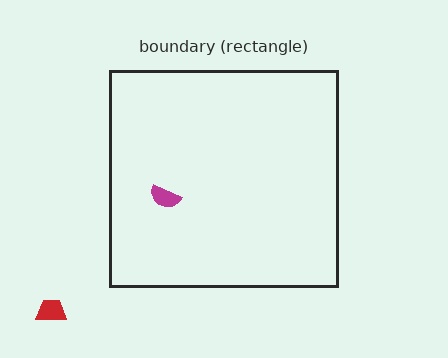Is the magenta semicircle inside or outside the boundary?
Inside.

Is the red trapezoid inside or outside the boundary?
Outside.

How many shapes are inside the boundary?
1 inside, 1 outside.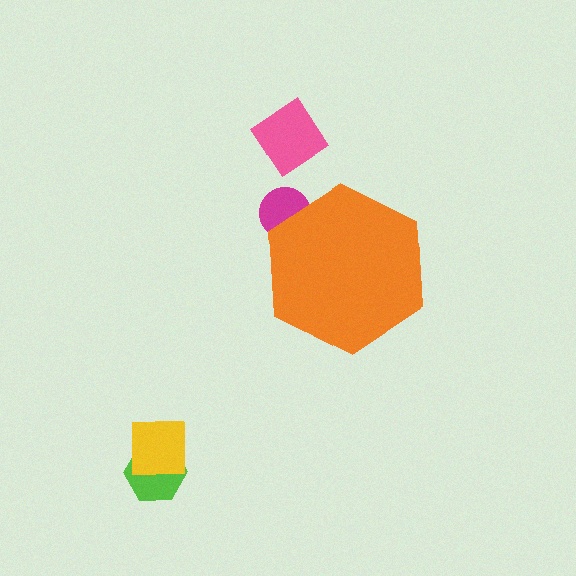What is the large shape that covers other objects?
An orange hexagon.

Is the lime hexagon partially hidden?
No, the lime hexagon is fully visible.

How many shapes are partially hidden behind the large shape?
1 shape is partially hidden.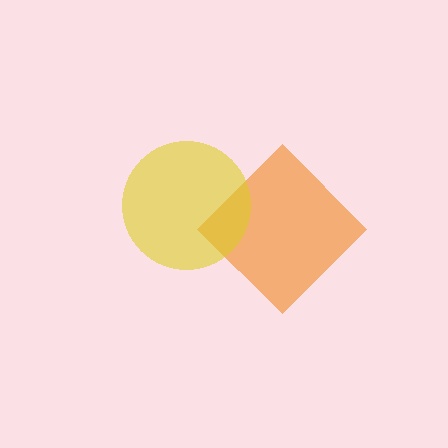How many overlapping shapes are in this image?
There are 2 overlapping shapes in the image.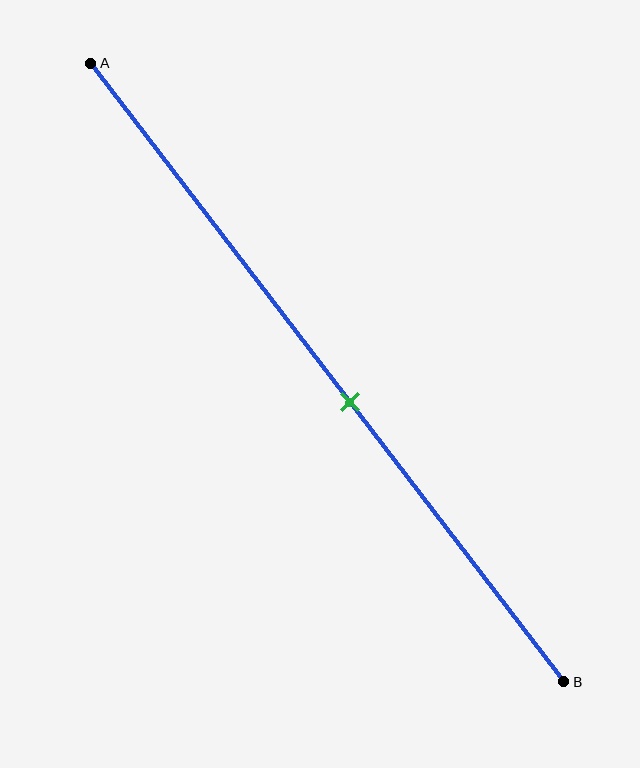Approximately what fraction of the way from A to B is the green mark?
The green mark is approximately 55% of the way from A to B.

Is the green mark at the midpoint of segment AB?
No, the mark is at about 55% from A, not at the 50% midpoint.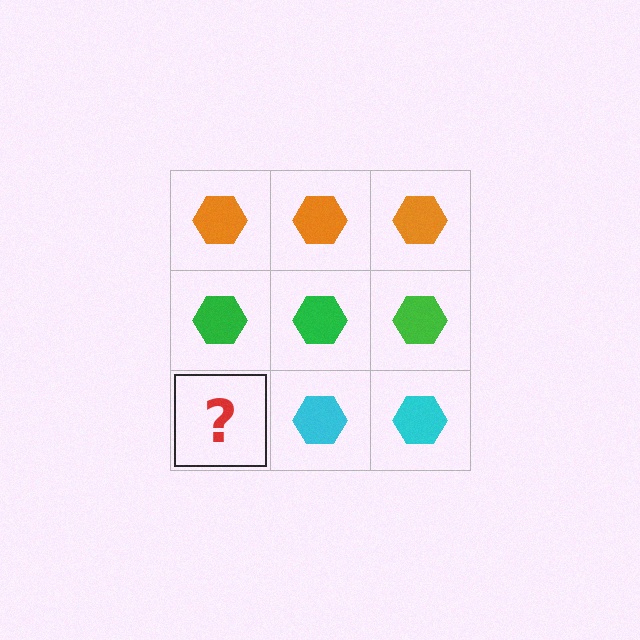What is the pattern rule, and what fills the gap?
The rule is that each row has a consistent color. The gap should be filled with a cyan hexagon.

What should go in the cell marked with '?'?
The missing cell should contain a cyan hexagon.